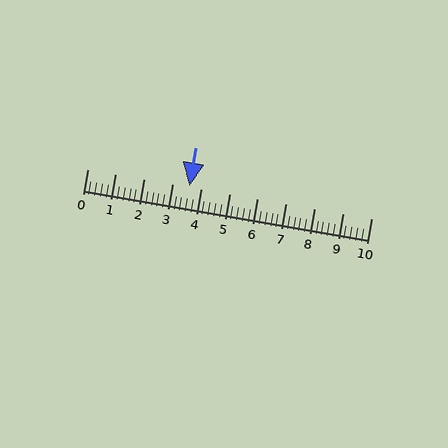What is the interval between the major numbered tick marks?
The major tick marks are spaced 1 units apart.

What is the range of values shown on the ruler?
The ruler shows values from 0 to 10.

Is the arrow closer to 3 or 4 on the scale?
The arrow is closer to 4.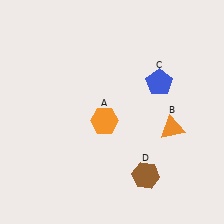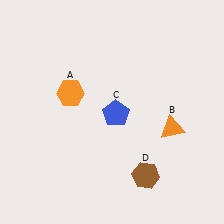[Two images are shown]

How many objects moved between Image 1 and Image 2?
2 objects moved between the two images.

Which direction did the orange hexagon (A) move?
The orange hexagon (A) moved left.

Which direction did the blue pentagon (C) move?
The blue pentagon (C) moved left.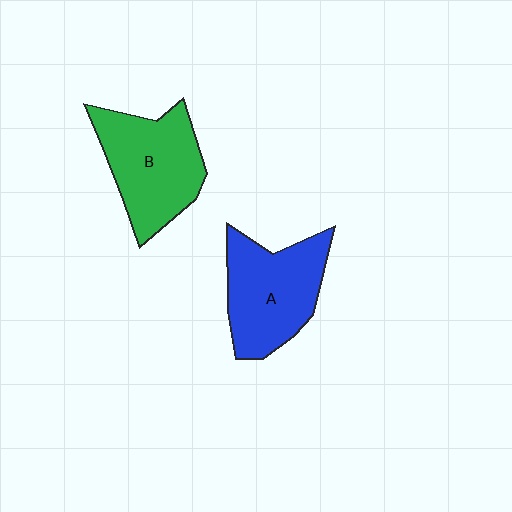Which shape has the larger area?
Shape B (green).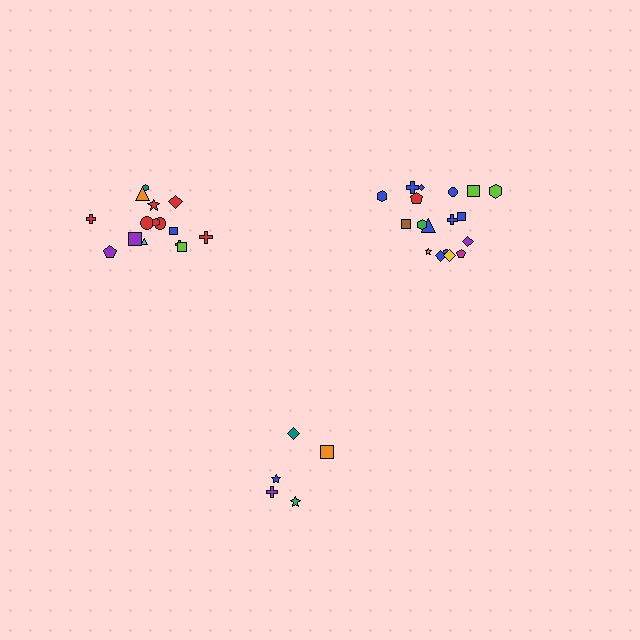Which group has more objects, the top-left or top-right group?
The top-right group.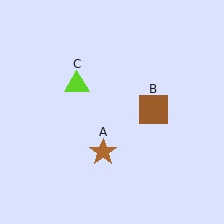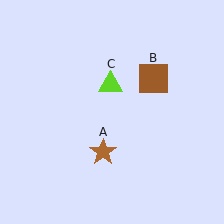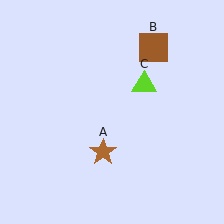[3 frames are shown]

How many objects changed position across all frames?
2 objects changed position: brown square (object B), lime triangle (object C).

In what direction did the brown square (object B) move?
The brown square (object B) moved up.